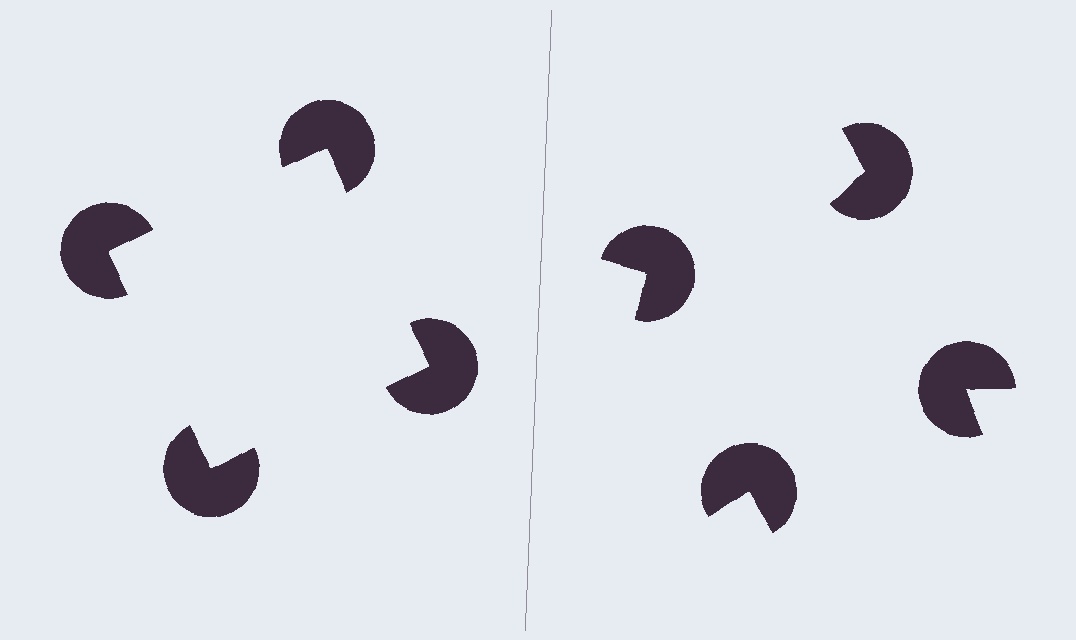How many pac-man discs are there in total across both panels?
8 — 4 on each side.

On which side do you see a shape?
An illusory square appears on the left side. On the right side the wedge cuts are rotated, so no coherent shape forms.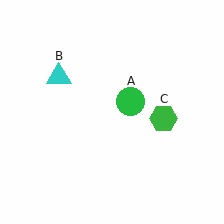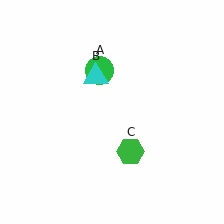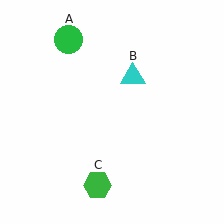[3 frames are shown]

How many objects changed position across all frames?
3 objects changed position: green circle (object A), cyan triangle (object B), green hexagon (object C).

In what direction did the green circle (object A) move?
The green circle (object A) moved up and to the left.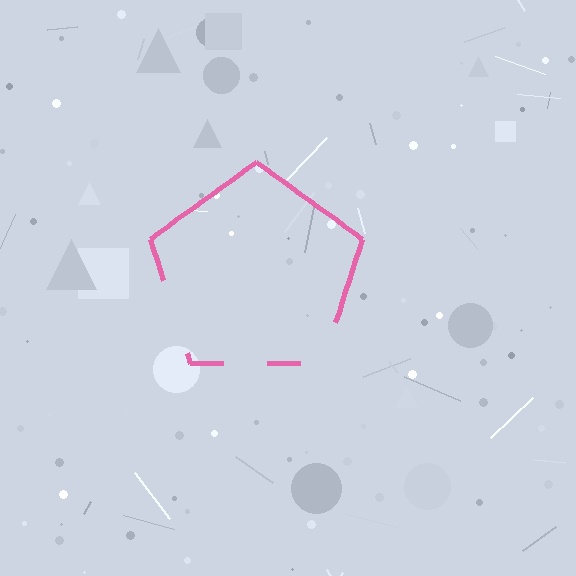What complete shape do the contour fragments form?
The contour fragments form a pentagon.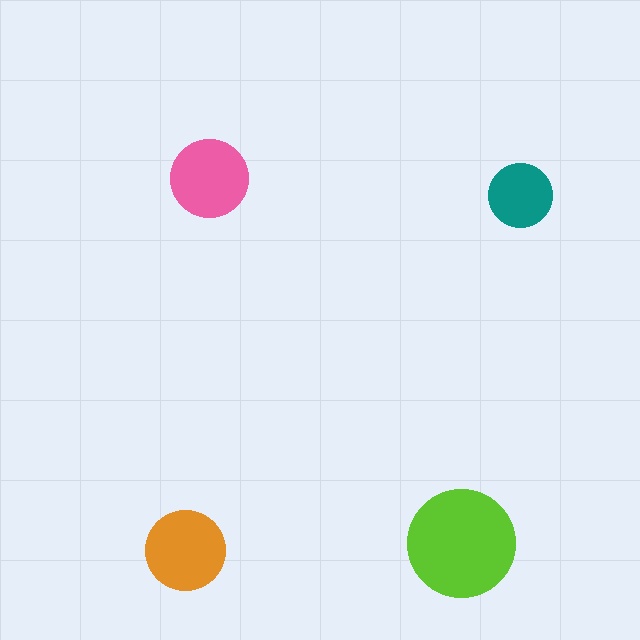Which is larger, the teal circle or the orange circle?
The orange one.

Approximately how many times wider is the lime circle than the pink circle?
About 1.5 times wider.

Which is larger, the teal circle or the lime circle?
The lime one.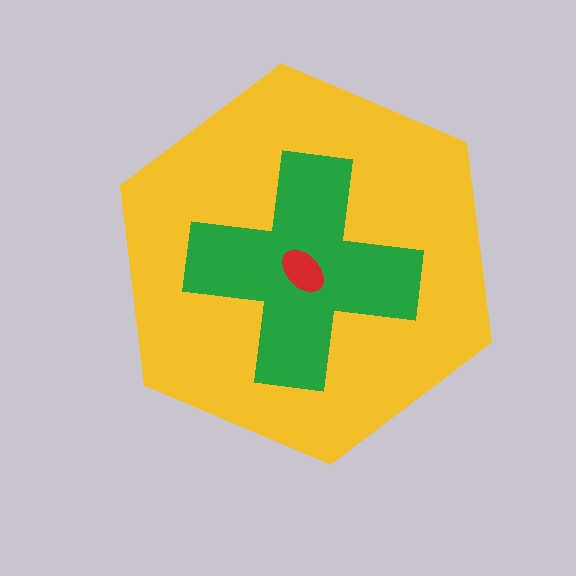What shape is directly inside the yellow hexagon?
The green cross.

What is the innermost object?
The red ellipse.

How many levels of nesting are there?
3.